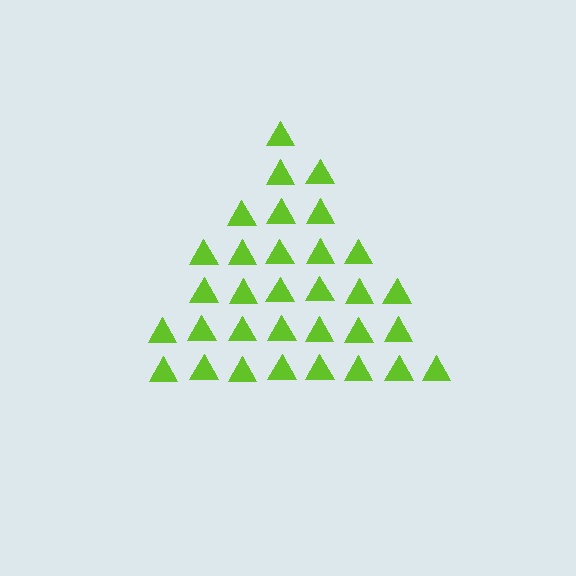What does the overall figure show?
The overall figure shows a triangle.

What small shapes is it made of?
It is made of small triangles.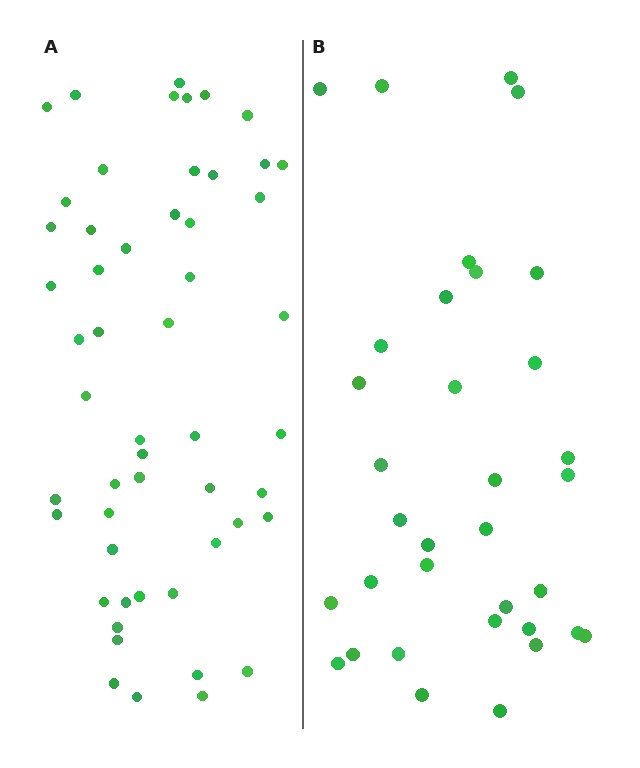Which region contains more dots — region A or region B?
Region A (the left region) has more dots.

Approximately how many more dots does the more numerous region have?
Region A has approximately 20 more dots than region B.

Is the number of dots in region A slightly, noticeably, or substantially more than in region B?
Region A has substantially more. The ratio is roughly 1.6 to 1.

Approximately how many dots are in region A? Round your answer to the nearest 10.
About 50 dots. (The exact count is 53, which rounds to 50.)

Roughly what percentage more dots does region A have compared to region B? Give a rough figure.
About 55% more.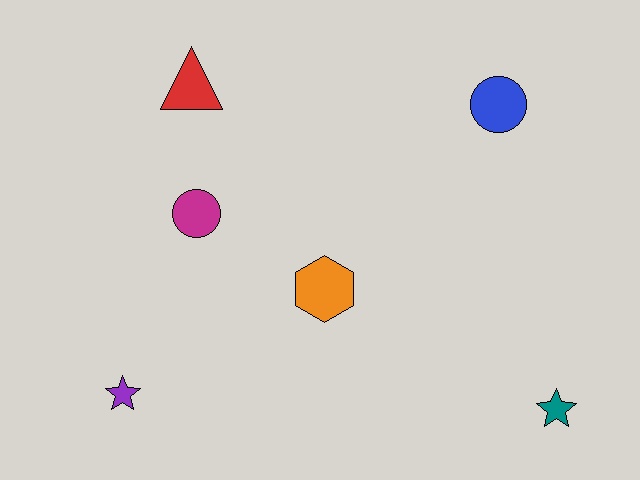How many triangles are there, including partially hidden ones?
There is 1 triangle.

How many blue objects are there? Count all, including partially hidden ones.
There is 1 blue object.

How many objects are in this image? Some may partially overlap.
There are 6 objects.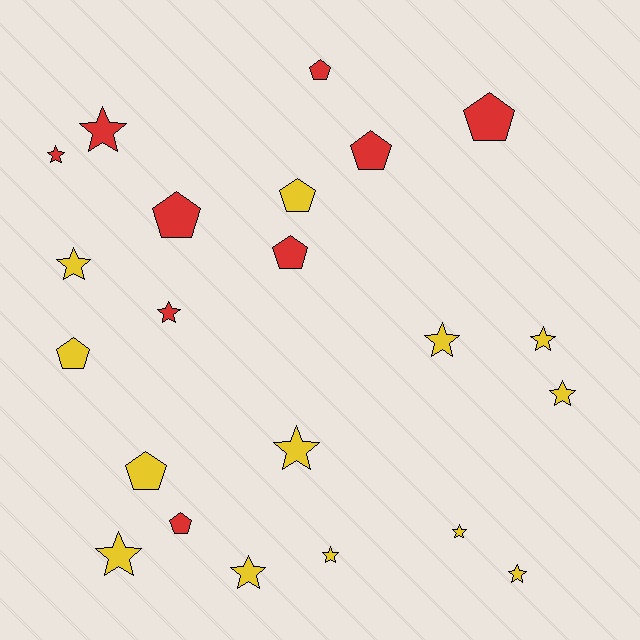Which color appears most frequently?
Yellow, with 13 objects.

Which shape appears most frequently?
Star, with 13 objects.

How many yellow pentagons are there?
There are 3 yellow pentagons.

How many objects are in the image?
There are 22 objects.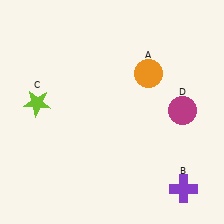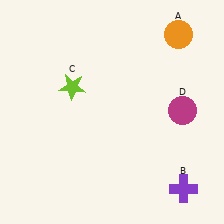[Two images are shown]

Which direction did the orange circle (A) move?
The orange circle (A) moved up.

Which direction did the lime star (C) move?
The lime star (C) moved right.